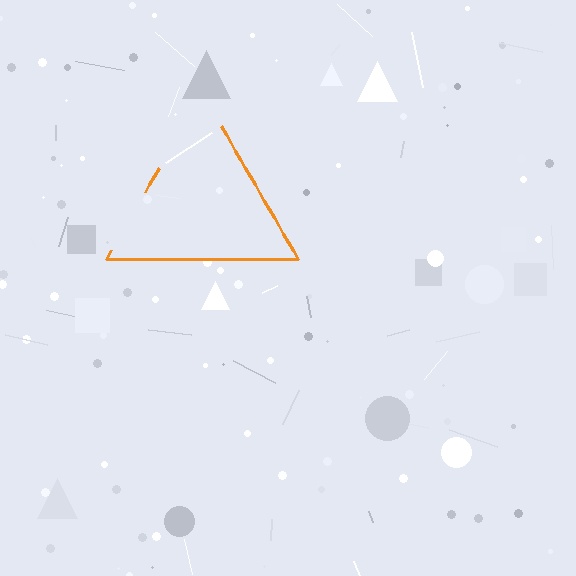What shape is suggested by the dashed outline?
The dashed outline suggests a triangle.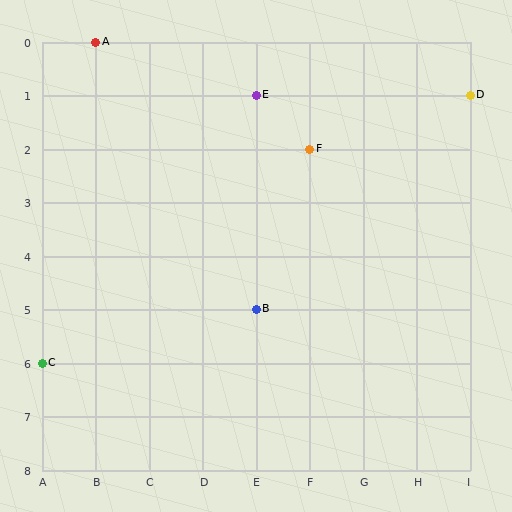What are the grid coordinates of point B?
Point B is at grid coordinates (E, 5).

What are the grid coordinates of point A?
Point A is at grid coordinates (B, 0).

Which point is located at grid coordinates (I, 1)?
Point D is at (I, 1).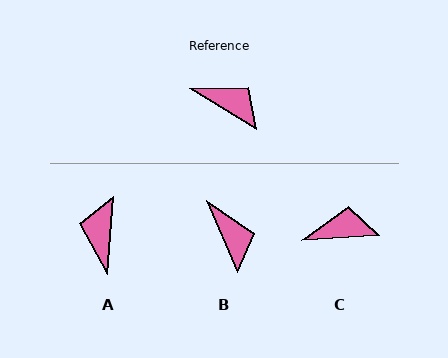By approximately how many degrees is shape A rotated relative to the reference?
Approximately 118 degrees counter-clockwise.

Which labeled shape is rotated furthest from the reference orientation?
A, about 118 degrees away.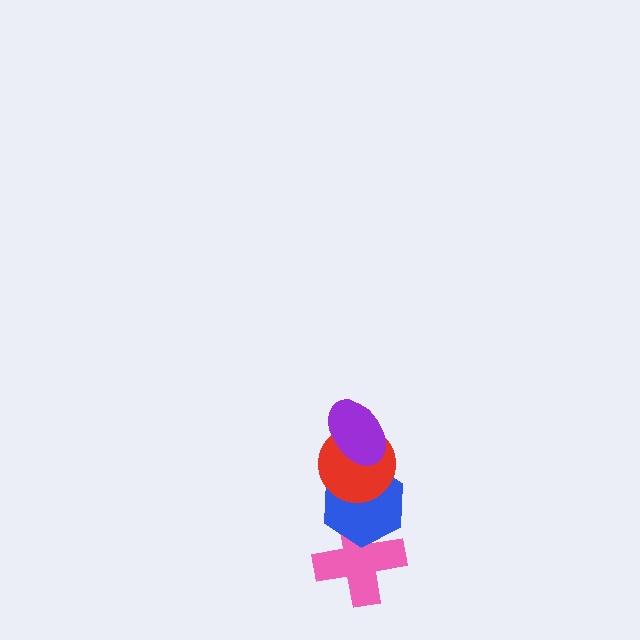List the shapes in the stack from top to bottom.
From top to bottom: the purple ellipse, the red circle, the blue hexagon, the pink cross.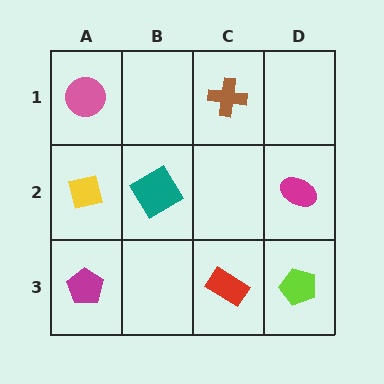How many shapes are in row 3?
3 shapes.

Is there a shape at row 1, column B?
No, that cell is empty.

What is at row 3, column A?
A magenta pentagon.